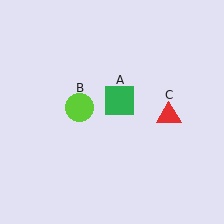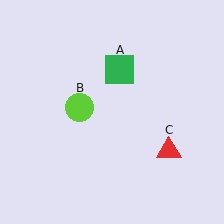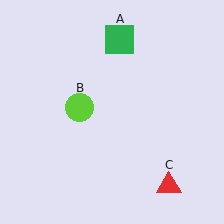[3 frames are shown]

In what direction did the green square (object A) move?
The green square (object A) moved up.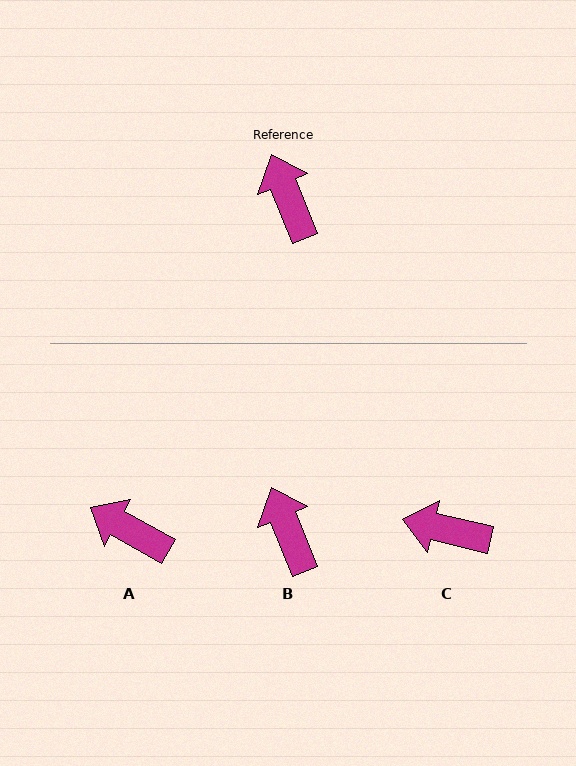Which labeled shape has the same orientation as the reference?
B.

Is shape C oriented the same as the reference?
No, it is off by about 55 degrees.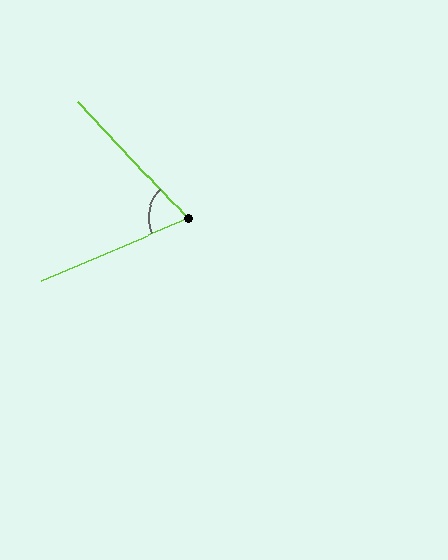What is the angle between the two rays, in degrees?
Approximately 70 degrees.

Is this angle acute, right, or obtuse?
It is acute.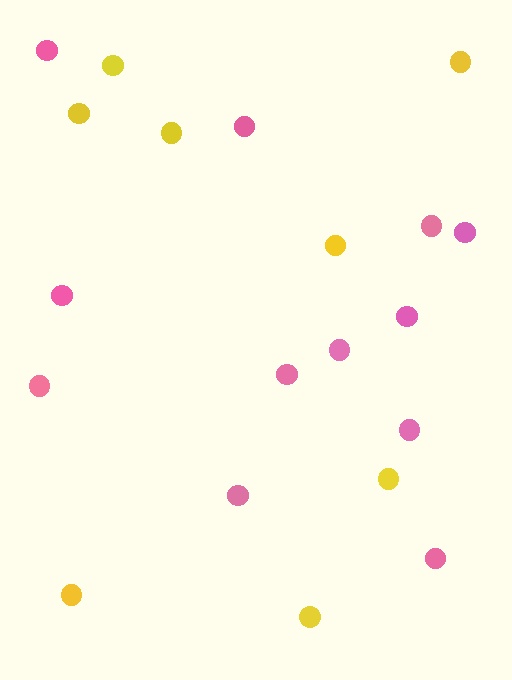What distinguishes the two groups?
There are 2 groups: one group of yellow circles (8) and one group of pink circles (12).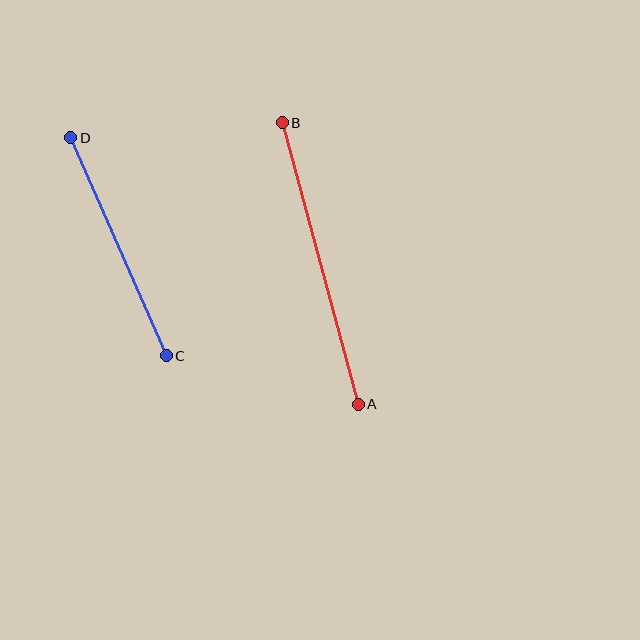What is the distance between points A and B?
The distance is approximately 292 pixels.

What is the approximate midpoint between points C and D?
The midpoint is at approximately (118, 247) pixels.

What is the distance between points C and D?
The distance is approximately 238 pixels.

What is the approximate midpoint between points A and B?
The midpoint is at approximately (320, 264) pixels.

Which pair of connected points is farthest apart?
Points A and B are farthest apart.